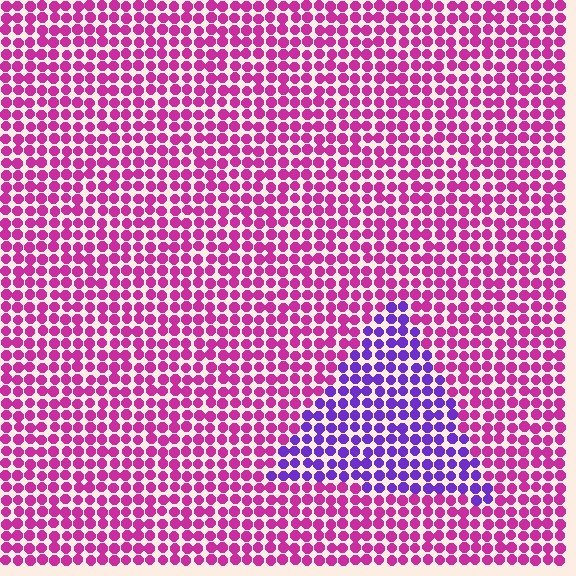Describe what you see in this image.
The image is filled with small magenta elements in a uniform arrangement. A triangle-shaped region is visible where the elements are tinted to a slightly different hue, forming a subtle color boundary.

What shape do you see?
I see a triangle.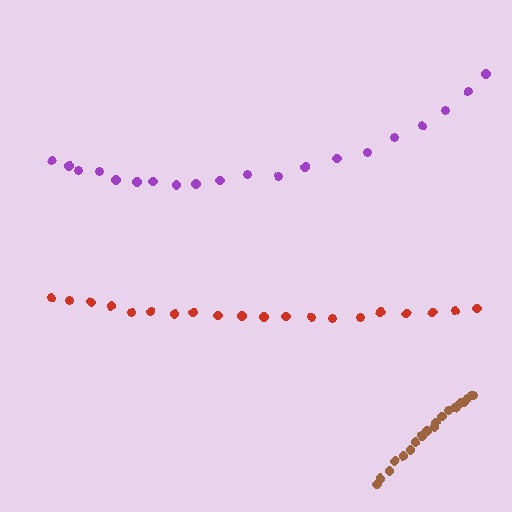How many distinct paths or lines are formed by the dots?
There are 3 distinct paths.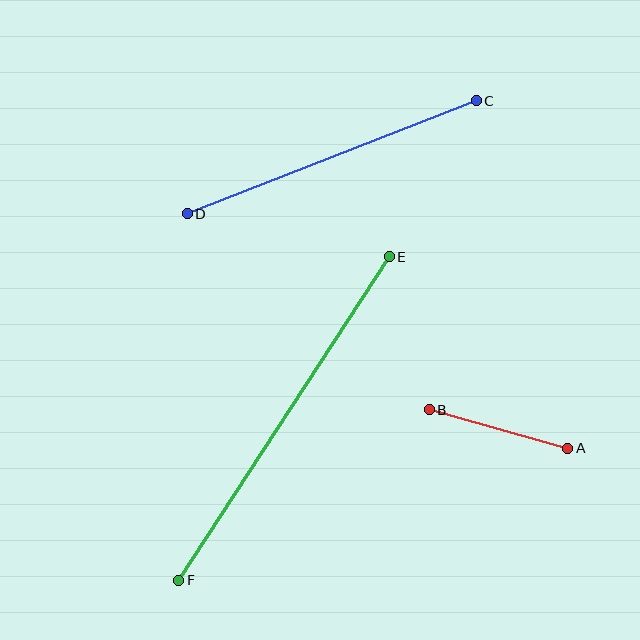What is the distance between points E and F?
The distance is approximately 386 pixels.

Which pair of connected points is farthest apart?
Points E and F are farthest apart.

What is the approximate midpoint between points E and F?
The midpoint is at approximately (284, 419) pixels.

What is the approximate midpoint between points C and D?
The midpoint is at approximately (332, 157) pixels.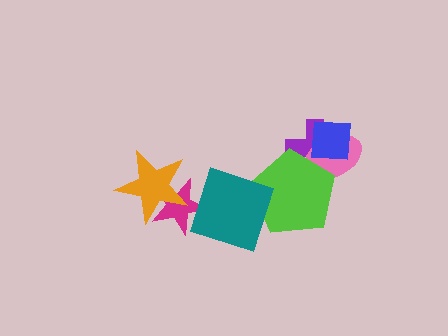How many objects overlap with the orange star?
1 object overlaps with the orange star.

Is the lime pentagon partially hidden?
Yes, it is partially covered by another shape.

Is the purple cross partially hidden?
Yes, it is partially covered by another shape.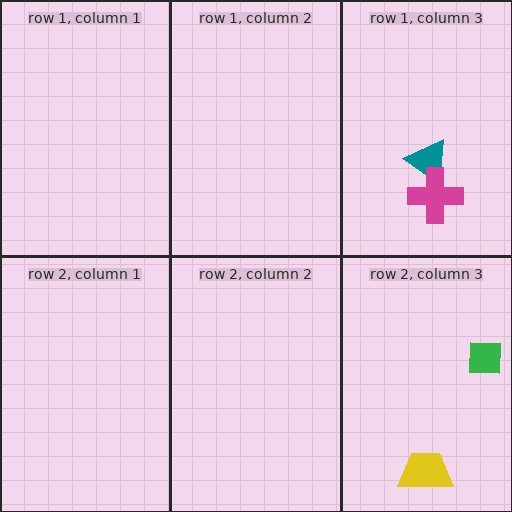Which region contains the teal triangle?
The row 1, column 3 region.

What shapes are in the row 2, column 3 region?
The green square, the yellow trapezoid.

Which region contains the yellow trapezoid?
The row 2, column 3 region.